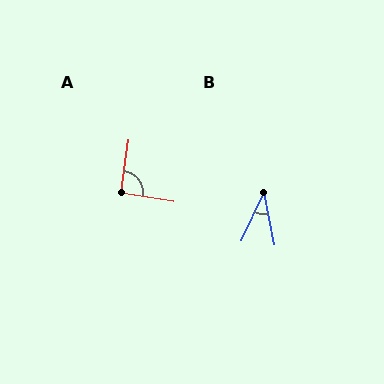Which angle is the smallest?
B, at approximately 36 degrees.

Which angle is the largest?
A, at approximately 90 degrees.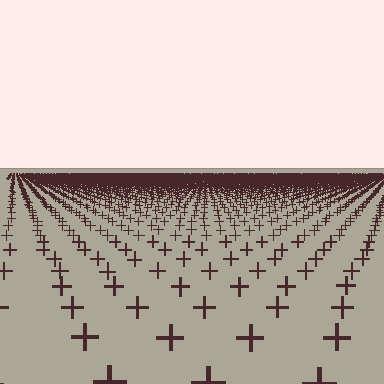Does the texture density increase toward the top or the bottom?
Density increases toward the top.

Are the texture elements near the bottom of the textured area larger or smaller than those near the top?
Larger. Near the bottom, elements are closer to the viewer and appear at a bigger on-screen size.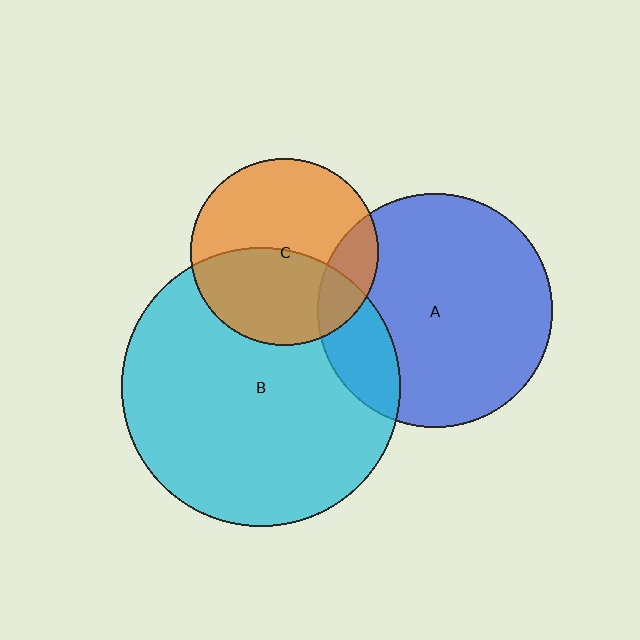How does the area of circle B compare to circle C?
Approximately 2.2 times.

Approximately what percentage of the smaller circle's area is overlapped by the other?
Approximately 20%.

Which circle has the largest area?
Circle B (cyan).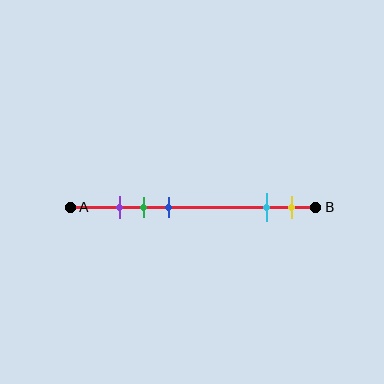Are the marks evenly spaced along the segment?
No, the marks are not evenly spaced.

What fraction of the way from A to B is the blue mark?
The blue mark is approximately 40% (0.4) of the way from A to B.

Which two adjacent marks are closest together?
The purple and green marks are the closest adjacent pair.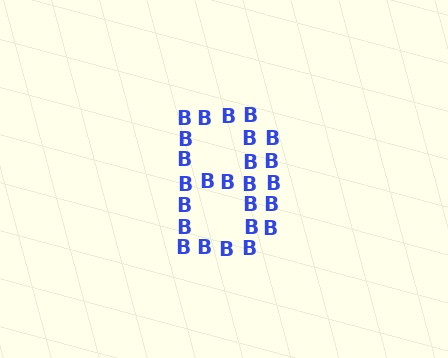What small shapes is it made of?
It is made of small letter B's.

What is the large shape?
The large shape is the letter B.